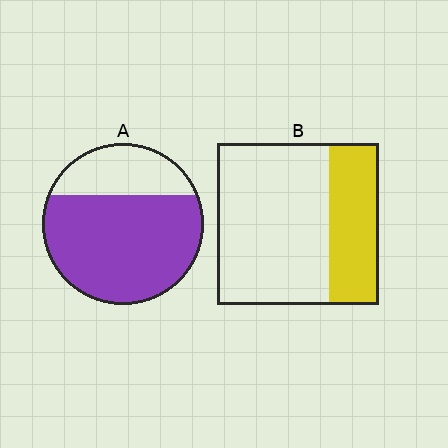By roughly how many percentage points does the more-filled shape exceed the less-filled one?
By roughly 40 percentage points (A over B).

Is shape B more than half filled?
No.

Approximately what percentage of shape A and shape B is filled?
A is approximately 70% and B is approximately 30%.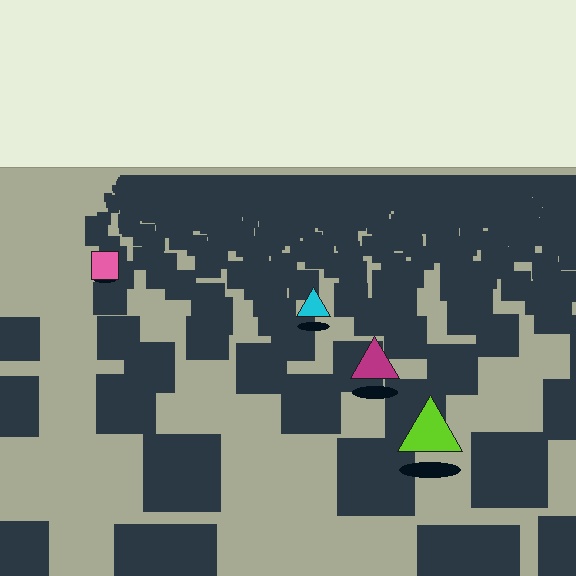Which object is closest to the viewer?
The lime triangle is closest. The texture marks near it are larger and more spread out.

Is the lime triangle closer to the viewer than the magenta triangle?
Yes. The lime triangle is closer — you can tell from the texture gradient: the ground texture is coarser near it.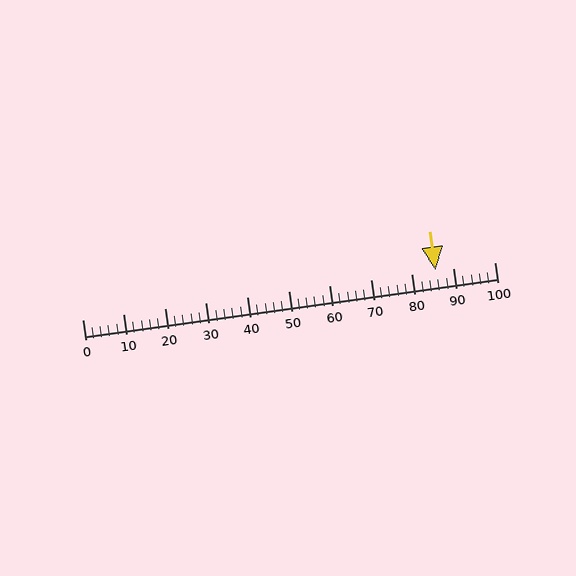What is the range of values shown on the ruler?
The ruler shows values from 0 to 100.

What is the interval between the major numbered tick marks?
The major tick marks are spaced 10 units apart.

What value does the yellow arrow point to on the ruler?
The yellow arrow points to approximately 86.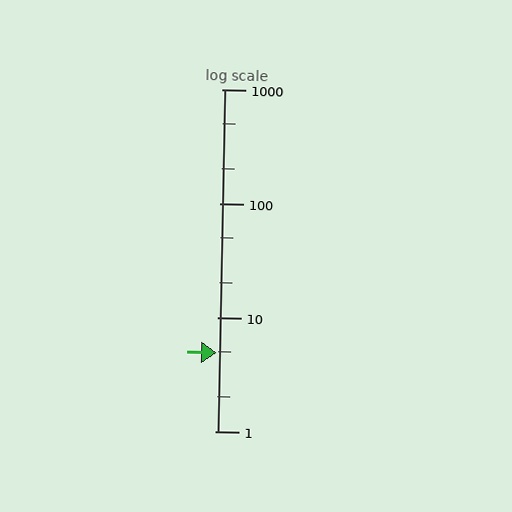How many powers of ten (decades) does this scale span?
The scale spans 3 decades, from 1 to 1000.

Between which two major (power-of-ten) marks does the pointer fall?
The pointer is between 1 and 10.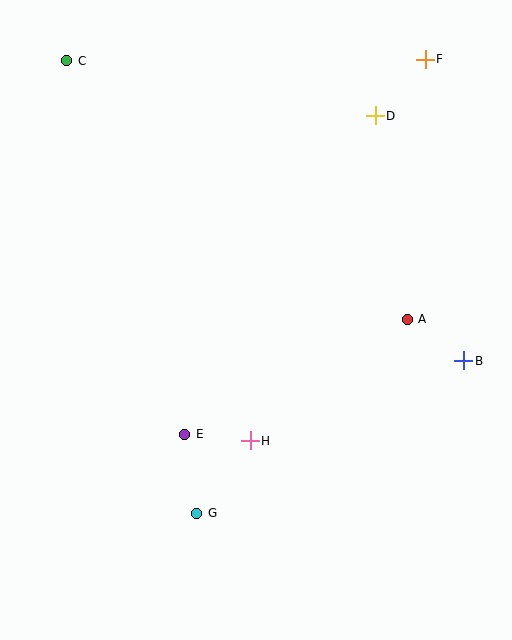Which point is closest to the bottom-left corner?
Point G is closest to the bottom-left corner.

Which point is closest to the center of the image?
Point H at (250, 441) is closest to the center.